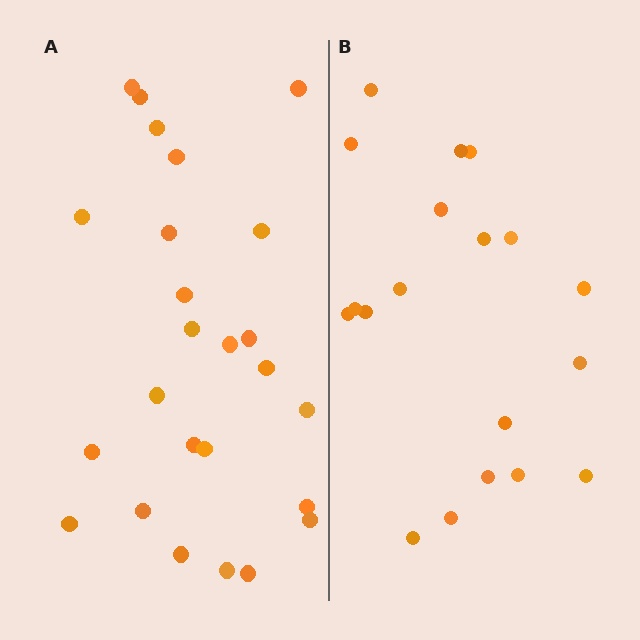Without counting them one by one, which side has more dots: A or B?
Region A (the left region) has more dots.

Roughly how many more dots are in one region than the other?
Region A has about 6 more dots than region B.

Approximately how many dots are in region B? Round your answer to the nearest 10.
About 20 dots. (The exact count is 19, which rounds to 20.)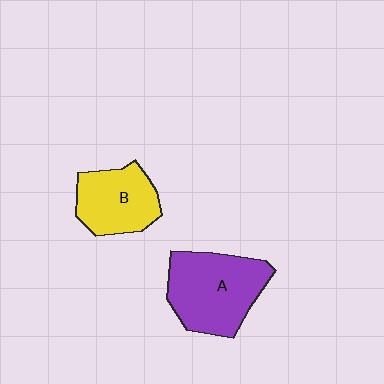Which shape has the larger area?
Shape A (purple).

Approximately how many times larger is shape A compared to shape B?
Approximately 1.4 times.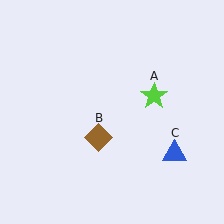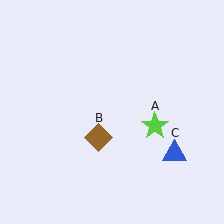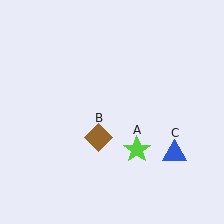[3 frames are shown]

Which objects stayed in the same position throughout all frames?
Brown diamond (object B) and blue triangle (object C) remained stationary.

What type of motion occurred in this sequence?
The lime star (object A) rotated clockwise around the center of the scene.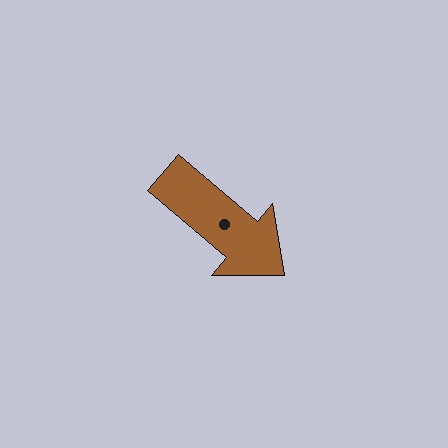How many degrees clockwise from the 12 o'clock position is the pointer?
Approximately 130 degrees.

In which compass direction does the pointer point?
Southeast.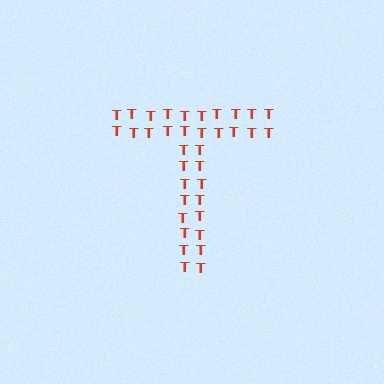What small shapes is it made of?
It is made of small letter T's.